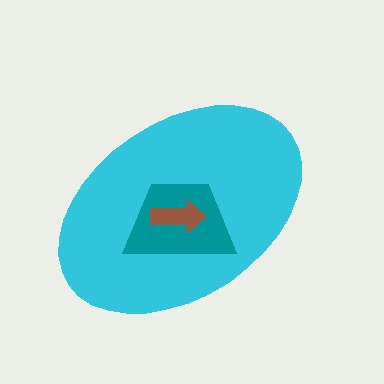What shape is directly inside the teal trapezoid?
The brown arrow.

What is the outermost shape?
The cyan ellipse.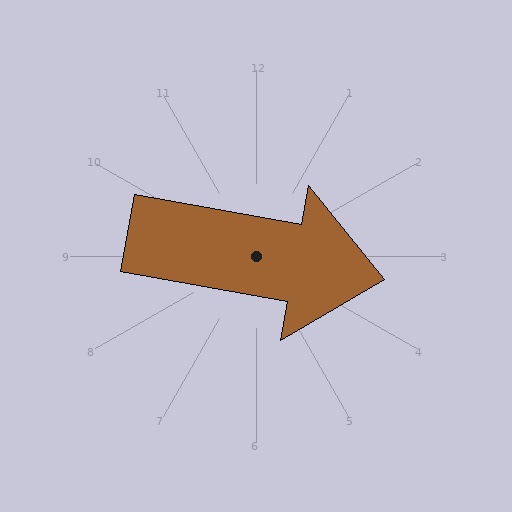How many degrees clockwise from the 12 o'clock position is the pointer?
Approximately 100 degrees.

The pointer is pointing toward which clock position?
Roughly 3 o'clock.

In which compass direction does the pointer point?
East.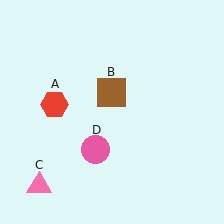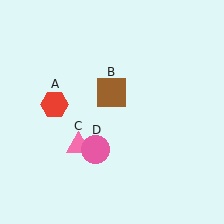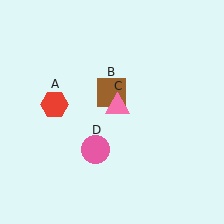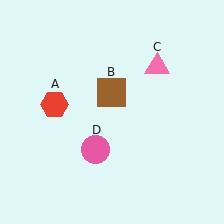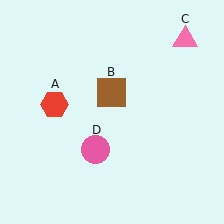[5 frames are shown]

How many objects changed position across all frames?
1 object changed position: pink triangle (object C).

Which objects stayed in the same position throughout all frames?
Red hexagon (object A) and brown square (object B) and pink circle (object D) remained stationary.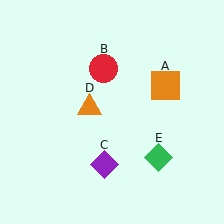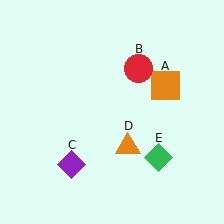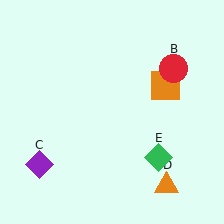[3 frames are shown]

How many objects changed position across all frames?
3 objects changed position: red circle (object B), purple diamond (object C), orange triangle (object D).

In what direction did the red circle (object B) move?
The red circle (object B) moved right.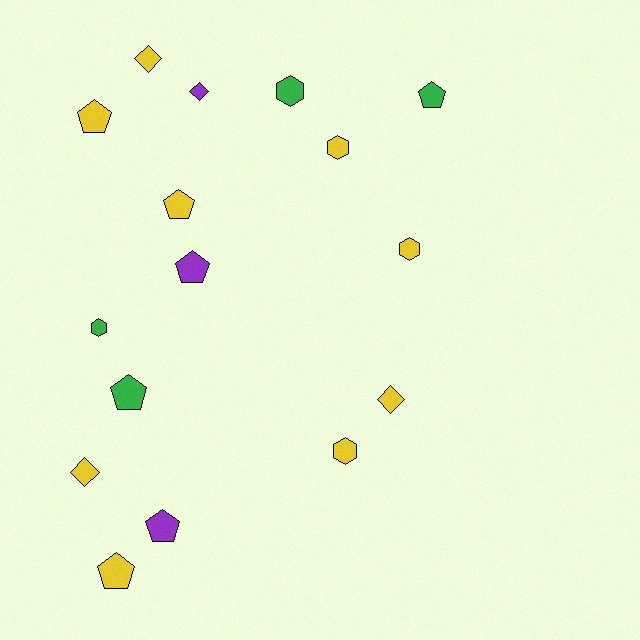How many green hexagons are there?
There are 2 green hexagons.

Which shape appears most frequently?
Pentagon, with 7 objects.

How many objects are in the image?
There are 16 objects.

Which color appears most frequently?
Yellow, with 9 objects.